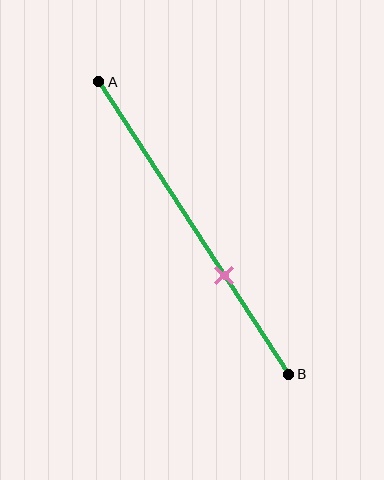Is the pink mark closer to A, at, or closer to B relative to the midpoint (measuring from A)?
The pink mark is closer to point B than the midpoint of segment AB.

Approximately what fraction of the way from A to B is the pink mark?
The pink mark is approximately 65% of the way from A to B.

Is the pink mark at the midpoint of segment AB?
No, the mark is at about 65% from A, not at the 50% midpoint.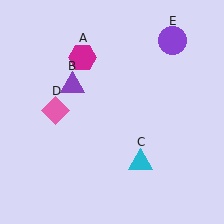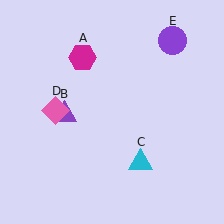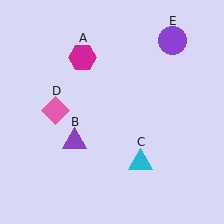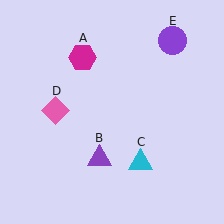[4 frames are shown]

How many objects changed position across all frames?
1 object changed position: purple triangle (object B).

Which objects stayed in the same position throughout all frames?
Magenta hexagon (object A) and cyan triangle (object C) and pink diamond (object D) and purple circle (object E) remained stationary.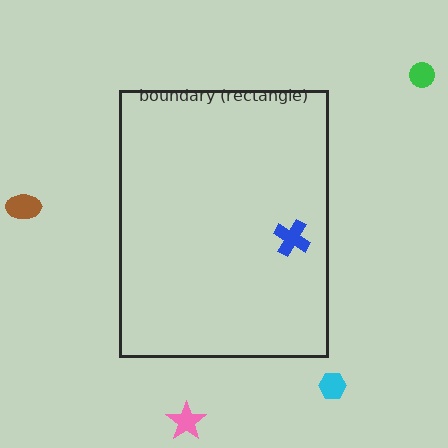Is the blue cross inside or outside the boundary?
Inside.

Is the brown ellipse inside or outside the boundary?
Outside.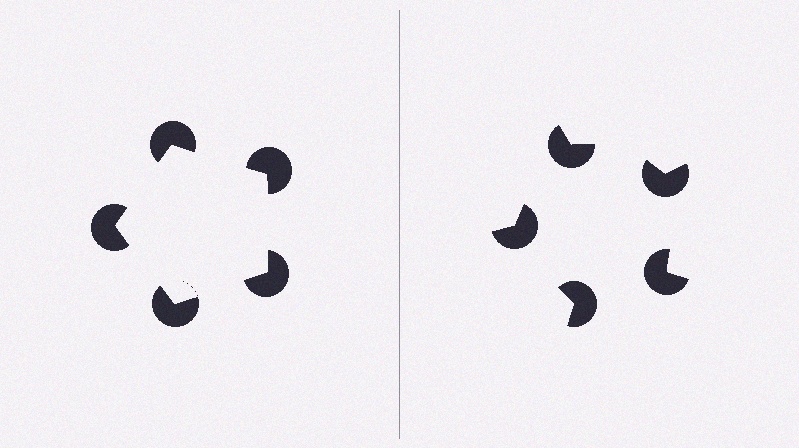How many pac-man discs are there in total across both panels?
10 — 5 on each side.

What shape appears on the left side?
An illusory pentagon.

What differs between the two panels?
The pac-man discs are positioned identically on both sides; only the wedge orientations differ. On the left they align to a pentagon; on the right they are misaligned.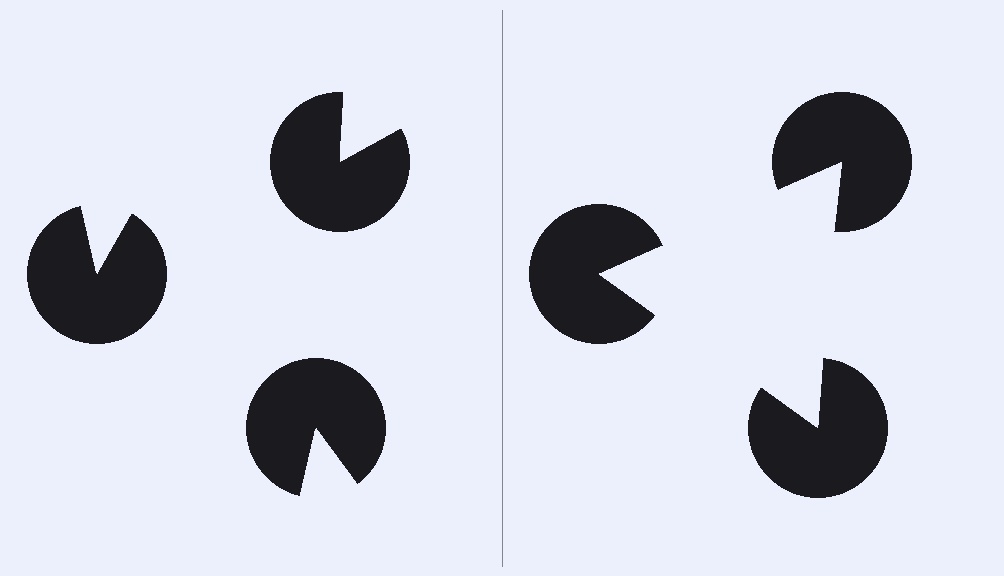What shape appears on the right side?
An illusory triangle.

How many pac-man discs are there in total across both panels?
6 — 3 on each side.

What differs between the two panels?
The pac-man discs are positioned identically on both sides; only the wedge orientations differ. On the right they align to a triangle; on the left they are misaligned.